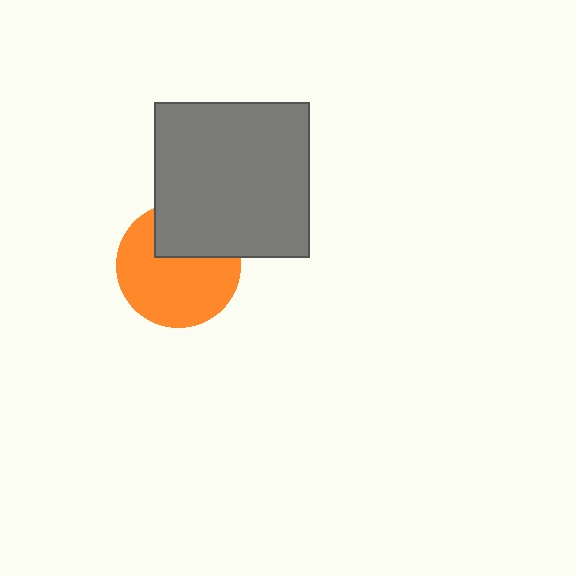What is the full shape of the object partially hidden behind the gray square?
The partially hidden object is an orange circle.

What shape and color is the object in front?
The object in front is a gray square.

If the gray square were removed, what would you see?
You would see the complete orange circle.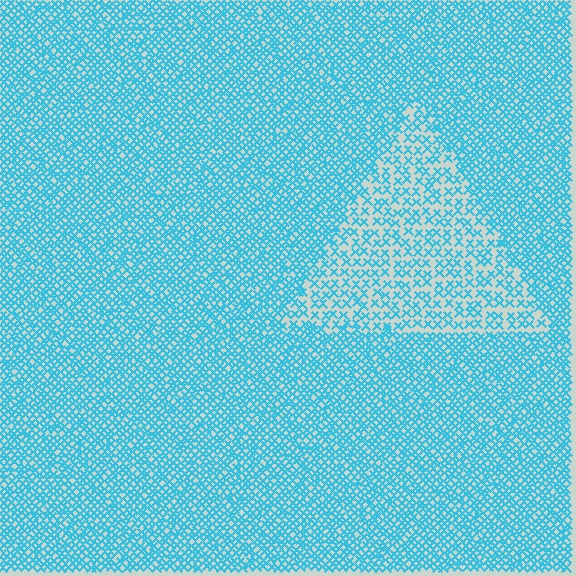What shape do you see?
I see a triangle.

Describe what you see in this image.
The image contains small cyan elements arranged at two different densities. A triangle-shaped region is visible where the elements are less densely packed than the surrounding area.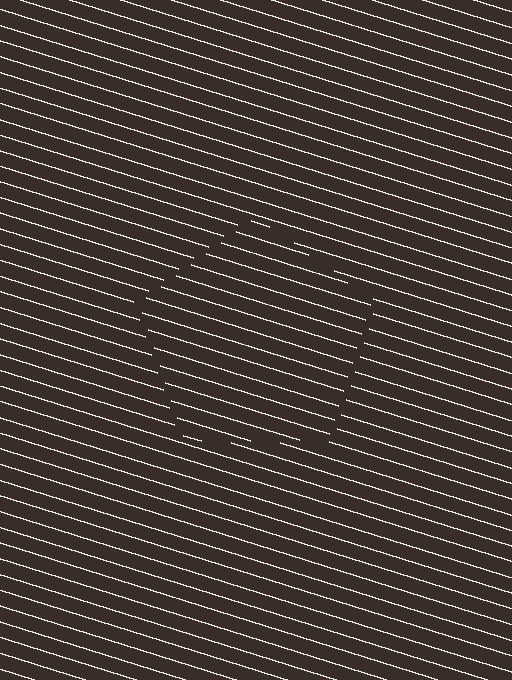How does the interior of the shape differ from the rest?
The interior of the shape contains the same grating, shifted by half a period — the contour is defined by the phase discontinuity where line-ends from the inner and outer gratings abut.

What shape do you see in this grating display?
An illusory pentagon. The interior of the shape contains the same grating, shifted by half a period — the contour is defined by the phase discontinuity where line-ends from the inner and outer gratings abut.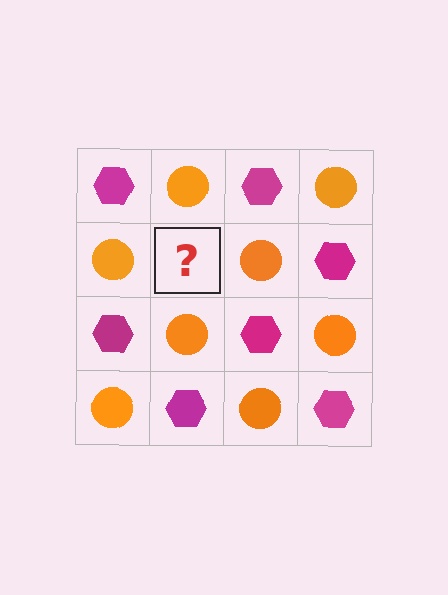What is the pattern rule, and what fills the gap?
The rule is that it alternates magenta hexagon and orange circle in a checkerboard pattern. The gap should be filled with a magenta hexagon.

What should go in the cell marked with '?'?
The missing cell should contain a magenta hexagon.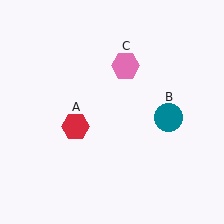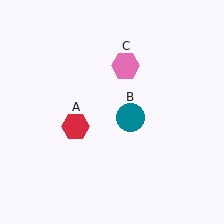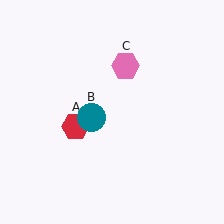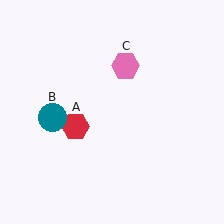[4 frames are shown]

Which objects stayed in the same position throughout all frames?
Red hexagon (object A) and pink hexagon (object C) remained stationary.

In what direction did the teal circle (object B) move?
The teal circle (object B) moved left.